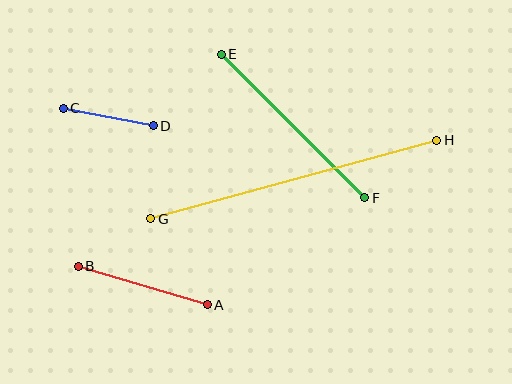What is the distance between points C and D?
The distance is approximately 92 pixels.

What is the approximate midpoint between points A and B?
The midpoint is at approximately (143, 285) pixels.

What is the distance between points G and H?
The distance is approximately 296 pixels.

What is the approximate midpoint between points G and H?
The midpoint is at approximately (294, 180) pixels.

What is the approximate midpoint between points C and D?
The midpoint is at approximately (108, 117) pixels.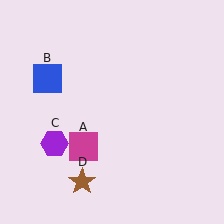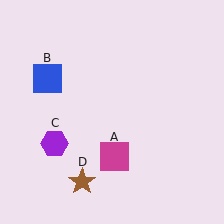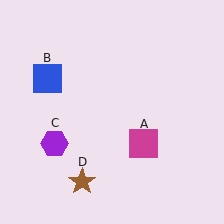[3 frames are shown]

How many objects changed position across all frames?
1 object changed position: magenta square (object A).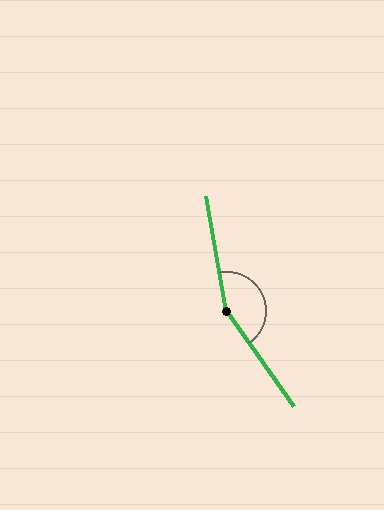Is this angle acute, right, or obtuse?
It is obtuse.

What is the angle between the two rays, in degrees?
Approximately 155 degrees.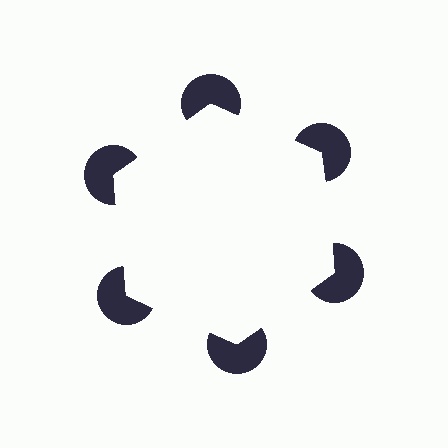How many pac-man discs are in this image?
There are 6 — one at each vertex of the illusory hexagon.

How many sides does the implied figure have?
6 sides.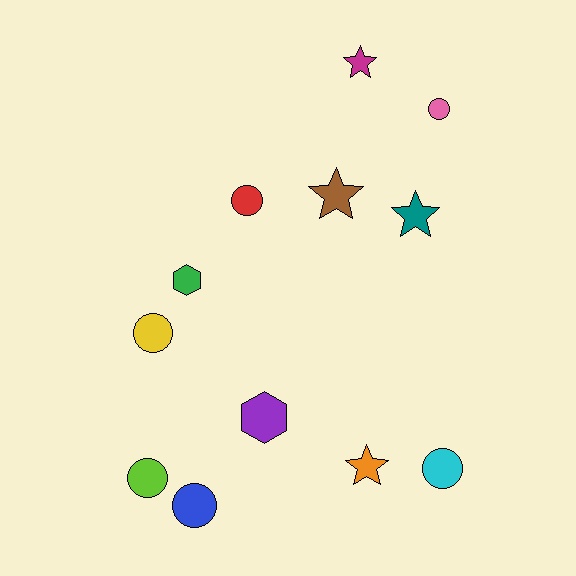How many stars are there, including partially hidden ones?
There are 4 stars.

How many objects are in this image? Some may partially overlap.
There are 12 objects.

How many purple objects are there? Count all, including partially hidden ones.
There is 1 purple object.